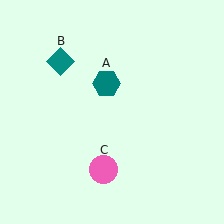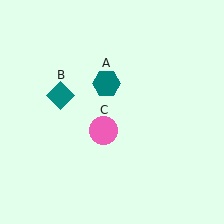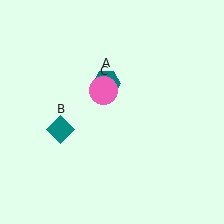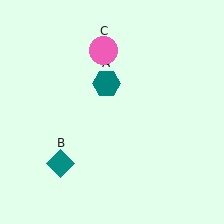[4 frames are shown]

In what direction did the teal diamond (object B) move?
The teal diamond (object B) moved down.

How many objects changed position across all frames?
2 objects changed position: teal diamond (object B), pink circle (object C).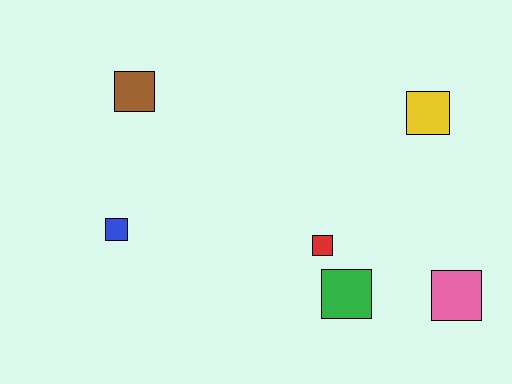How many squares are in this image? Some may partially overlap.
There are 6 squares.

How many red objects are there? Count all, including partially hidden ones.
There is 1 red object.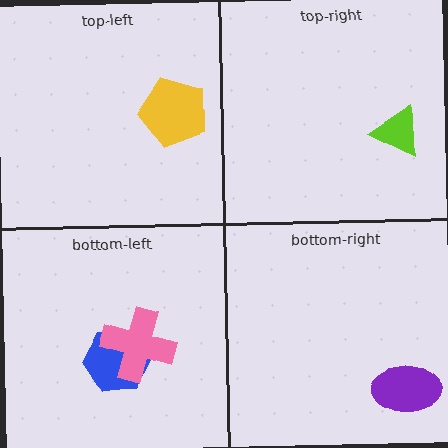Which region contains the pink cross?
The bottom-left region.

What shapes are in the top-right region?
The lime triangle.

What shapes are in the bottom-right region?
The purple ellipse.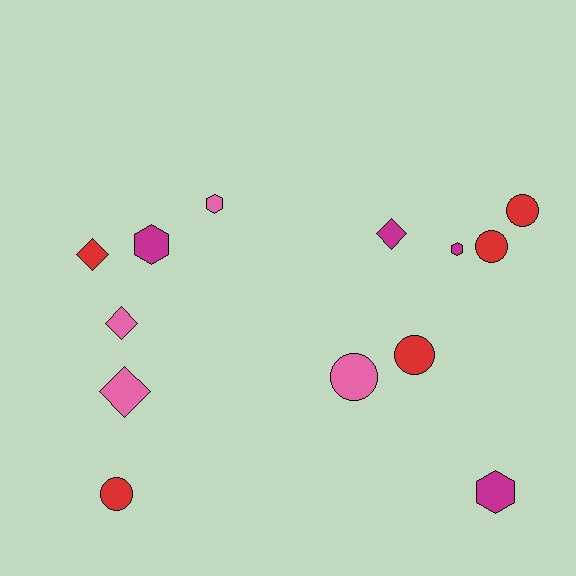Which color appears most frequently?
Red, with 5 objects.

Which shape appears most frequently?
Circle, with 5 objects.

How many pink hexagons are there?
There is 1 pink hexagon.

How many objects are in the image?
There are 13 objects.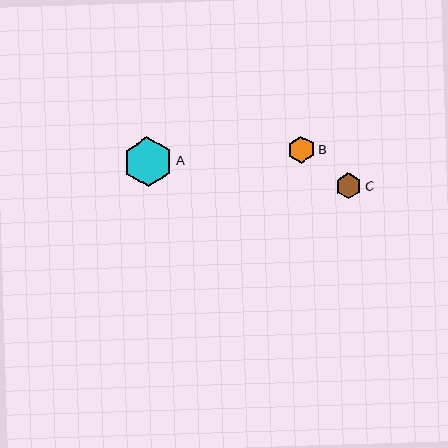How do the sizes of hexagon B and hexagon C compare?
Hexagon B and hexagon C are approximately the same size.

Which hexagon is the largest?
Hexagon A is the largest with a size of approximately 50 pixels.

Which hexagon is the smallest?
Hexagon C is the smallest with a size of approximately 26 pixels.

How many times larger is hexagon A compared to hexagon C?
Hexagon A is approximately 1.9 times the size of hexagon C.